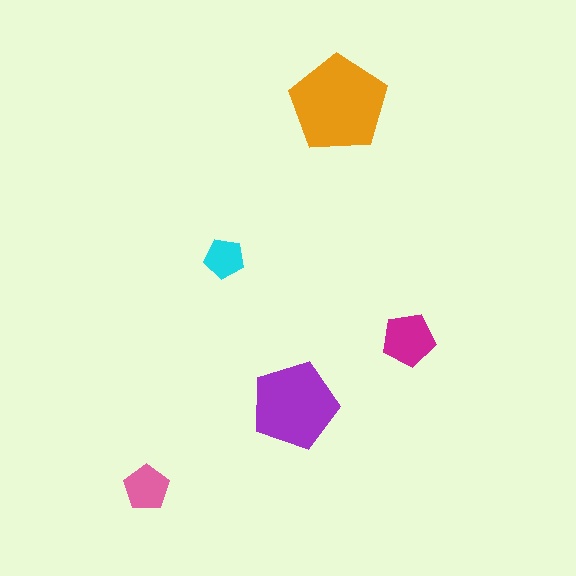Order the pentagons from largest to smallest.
the orange one, the purple one, the magenta one, the pink one, the cyan one.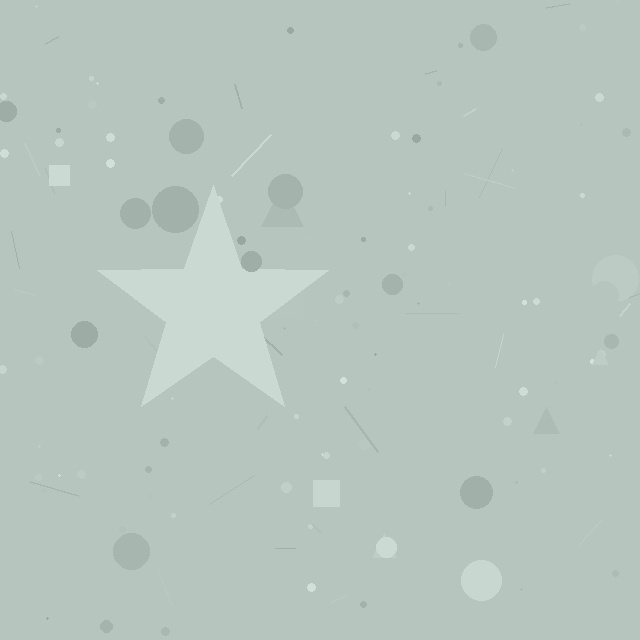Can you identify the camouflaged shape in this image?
The camouflaged shape is a star.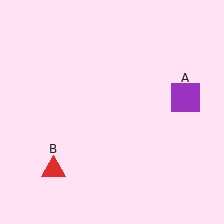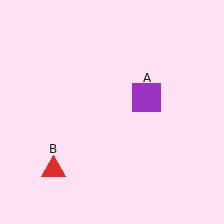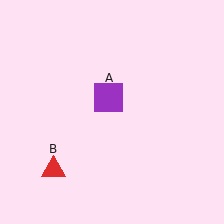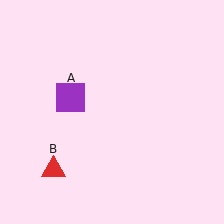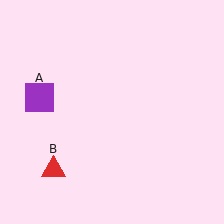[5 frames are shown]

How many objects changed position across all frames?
1 object changed position: purple square (object A).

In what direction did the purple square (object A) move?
The purple square (object A) moved left.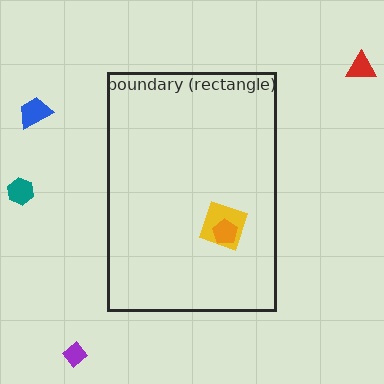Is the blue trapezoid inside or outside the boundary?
Outside.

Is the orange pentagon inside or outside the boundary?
Inside.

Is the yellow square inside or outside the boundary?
Inside.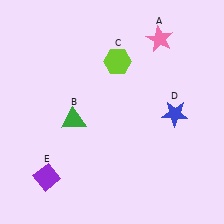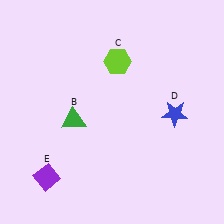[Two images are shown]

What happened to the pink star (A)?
The pink star (A) was removed in Image 2. It was in the top-right area of Image 1.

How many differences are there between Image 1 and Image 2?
There is 1 difference between the two images.